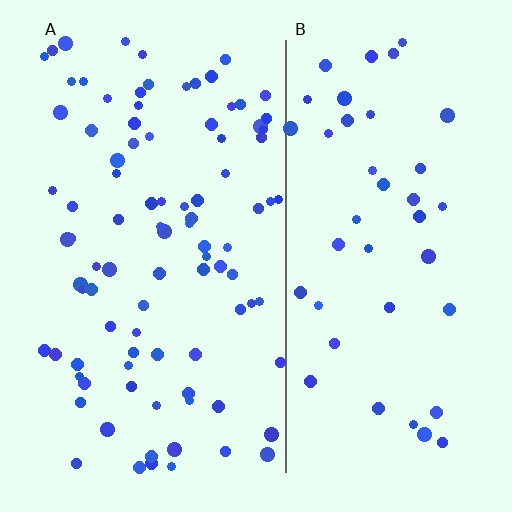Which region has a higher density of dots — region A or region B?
A (the left).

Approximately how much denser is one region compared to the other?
Approximately 2.2× — region A over region B.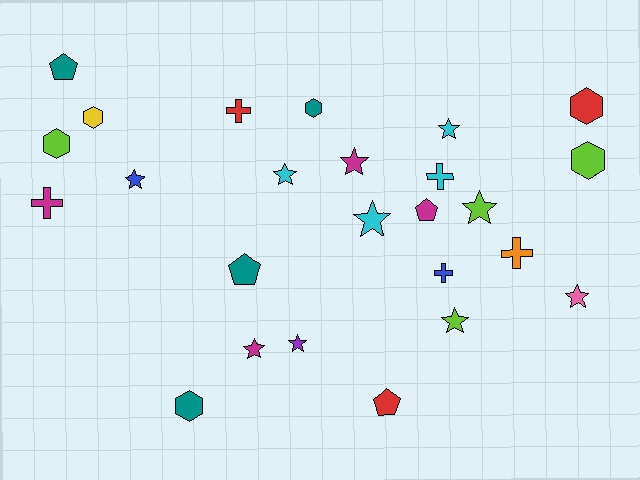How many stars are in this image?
There are 10 stars.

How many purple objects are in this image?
There is 1 purple object.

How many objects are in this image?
There are 25 objects.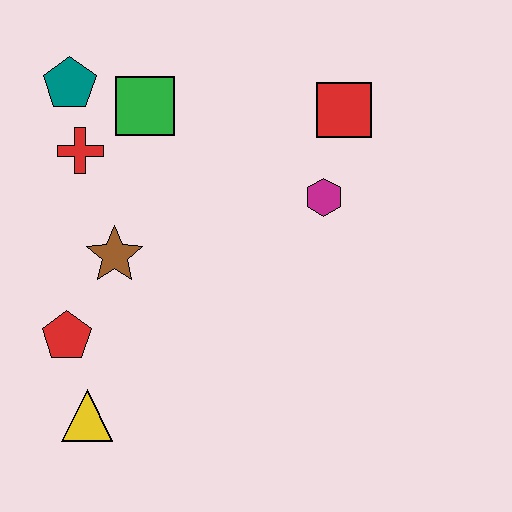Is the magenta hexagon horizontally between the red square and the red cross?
Yes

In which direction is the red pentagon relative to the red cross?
The red pentagon is below the red cross.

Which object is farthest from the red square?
The yellow triangle is farthest from the red square.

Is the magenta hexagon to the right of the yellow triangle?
Yes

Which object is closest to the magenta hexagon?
The red square is closest to the magenta hexagon.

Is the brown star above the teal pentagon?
No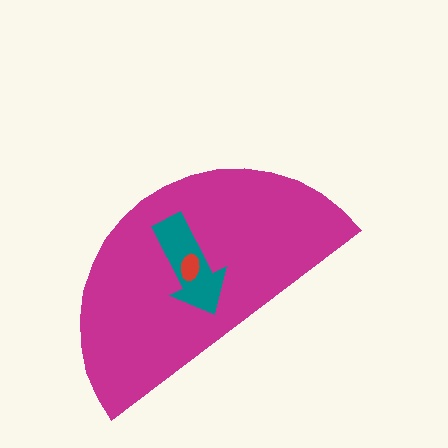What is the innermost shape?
The red ellipse.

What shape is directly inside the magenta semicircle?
The teal arrow.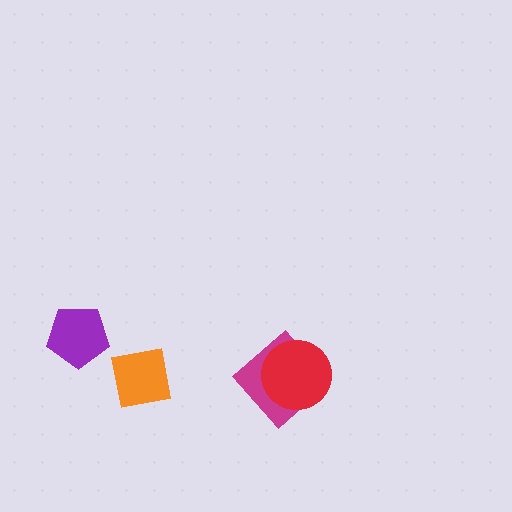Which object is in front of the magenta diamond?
The red circle is in front of the magenta diamond.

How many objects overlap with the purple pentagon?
0 objects overlap with the purple pentagon.